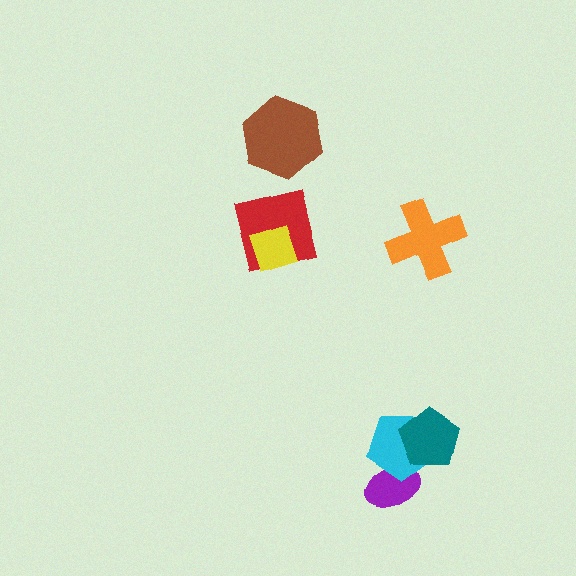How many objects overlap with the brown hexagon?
0 objects overlap with the brown hexagon.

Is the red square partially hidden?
Yes, it is partially covered by another shape.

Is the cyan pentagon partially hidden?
Yes, it is partially covered by another shape.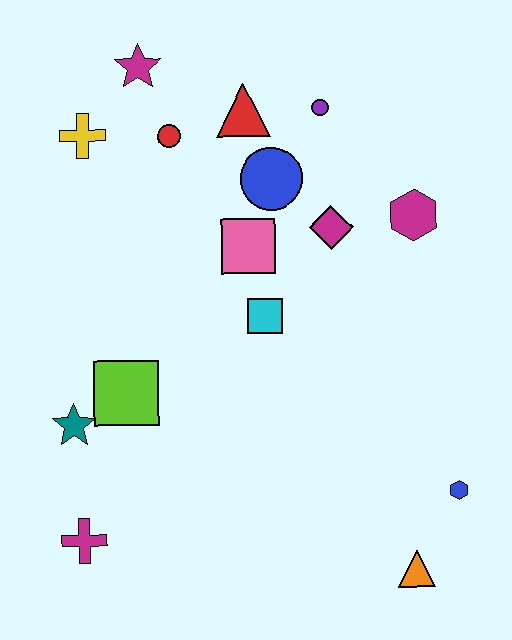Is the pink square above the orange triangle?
Yes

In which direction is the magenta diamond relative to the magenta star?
The magenta diamond is to the right of the magenta star.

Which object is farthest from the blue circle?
The orange triangle is farthest from the blue circle.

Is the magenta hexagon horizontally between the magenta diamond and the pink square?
No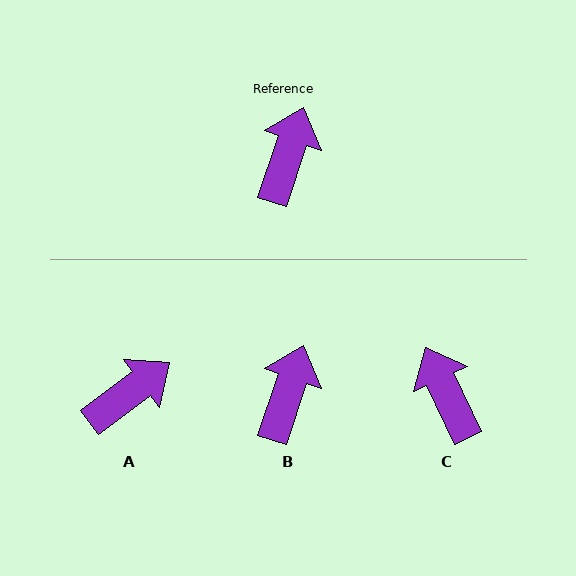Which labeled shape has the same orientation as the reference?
B.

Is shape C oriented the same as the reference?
No, it is off by about 44 degrees.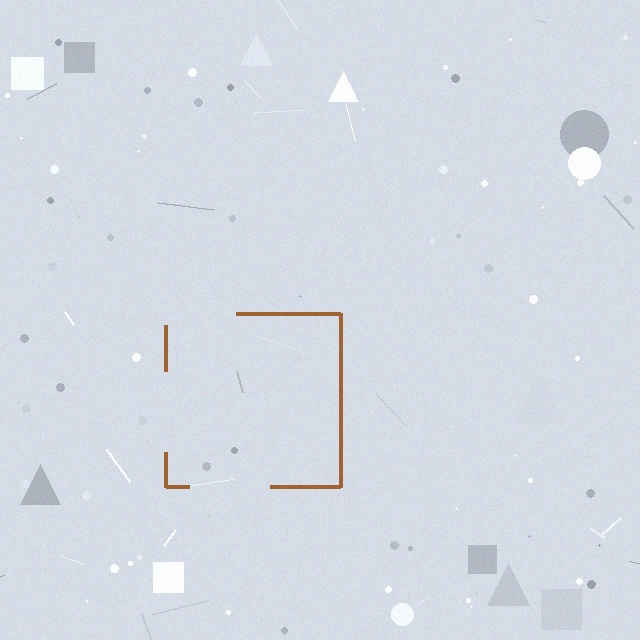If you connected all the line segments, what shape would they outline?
They would outline a square.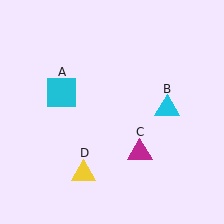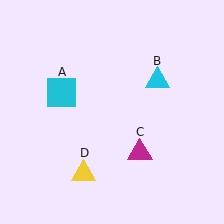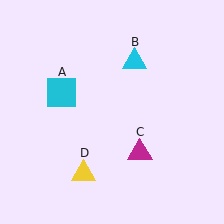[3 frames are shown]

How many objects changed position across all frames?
1 object changed position: cyan triangle (object B).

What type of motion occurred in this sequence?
The cyan triangle (object B) rotated counterclockwise around the center of the scene.